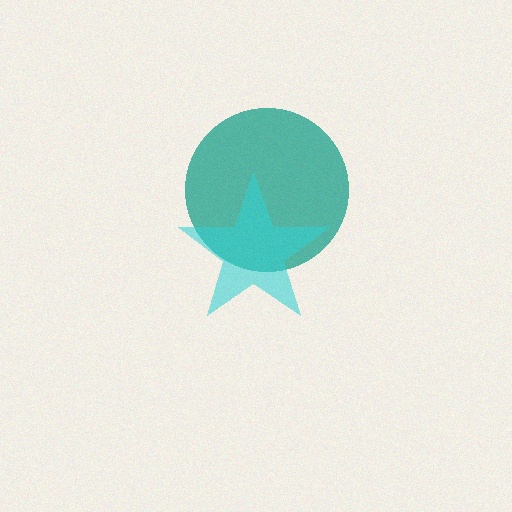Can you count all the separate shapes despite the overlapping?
Yes, there are 2 separate shapes.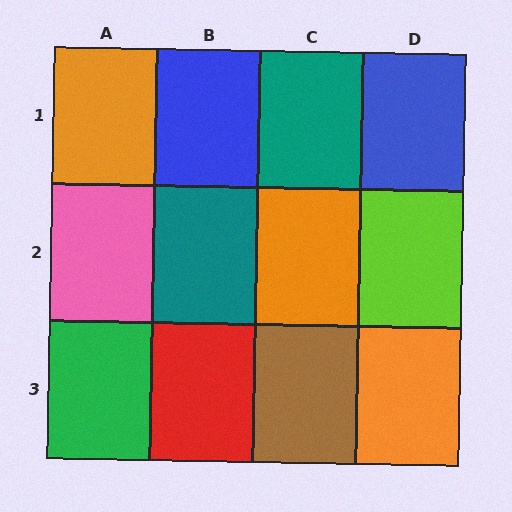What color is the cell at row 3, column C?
Brown.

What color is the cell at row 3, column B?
Red.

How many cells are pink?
1 cell is pink.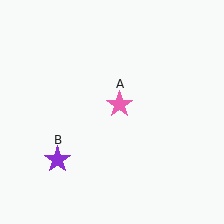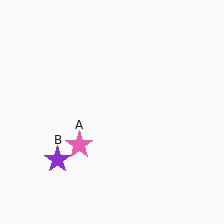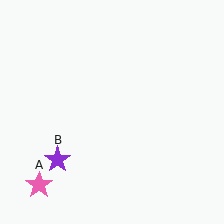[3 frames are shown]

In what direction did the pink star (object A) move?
The pink star (object A) moved down and to the left.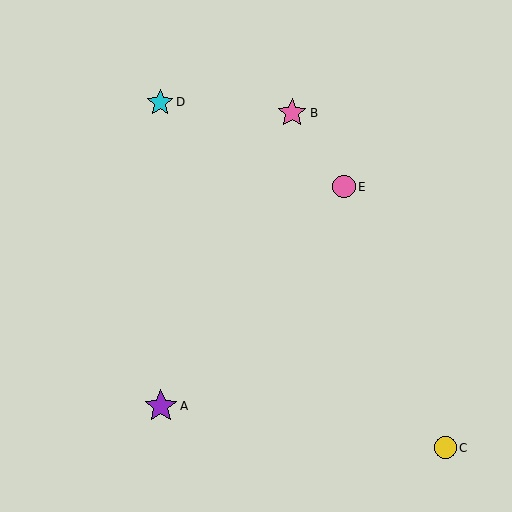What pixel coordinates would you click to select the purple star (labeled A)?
Click at (161, 406) to select the purple star A.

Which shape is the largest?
The purple star (labeled A) is the largest.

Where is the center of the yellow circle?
The center of the yellow circle is at (446, 448).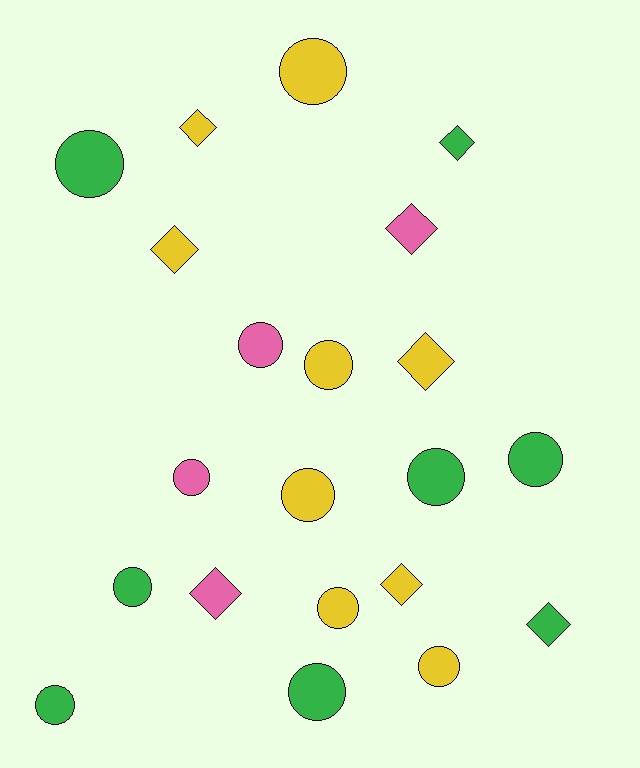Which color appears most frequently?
Yellow, with 9 objects.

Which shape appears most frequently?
Circle, with 13 objects.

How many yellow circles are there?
There are 5 yellow circles.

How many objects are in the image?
There are 21 objects.